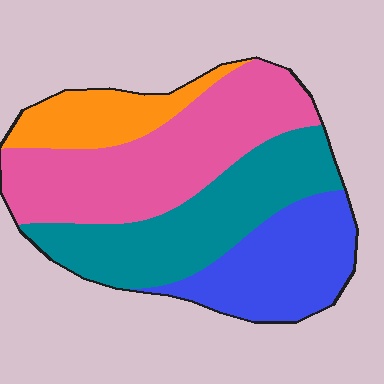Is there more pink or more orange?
Pink.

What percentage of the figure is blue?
Blue covers 22% of the figure.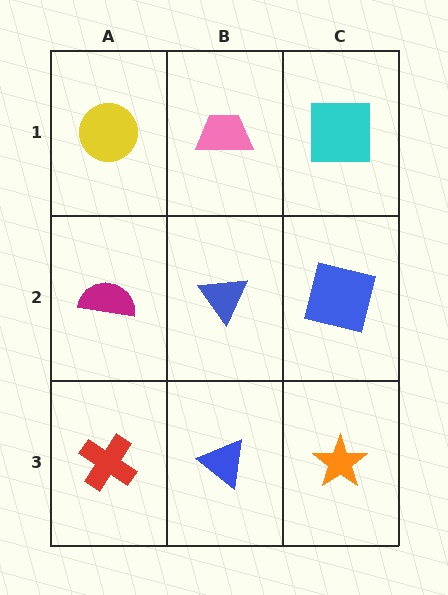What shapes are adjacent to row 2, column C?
A cyan square (row 1, column C), an orange star (row 3, column C), a blue triangle (row 2, column B).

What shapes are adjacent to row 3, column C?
A blue square (row 2, column C), a blue triangle (row 3, column B).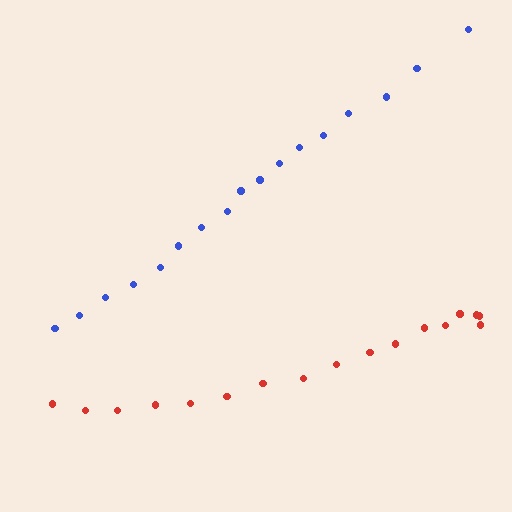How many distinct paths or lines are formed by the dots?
There are 2 distinct paths.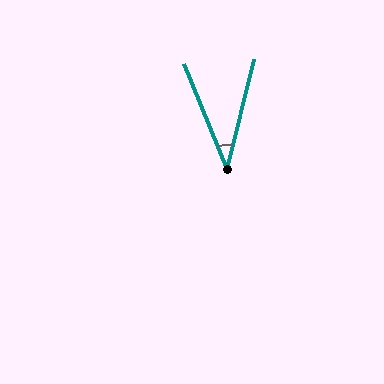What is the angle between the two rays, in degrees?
Approximately 36 degrees.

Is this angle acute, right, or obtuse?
It is acute.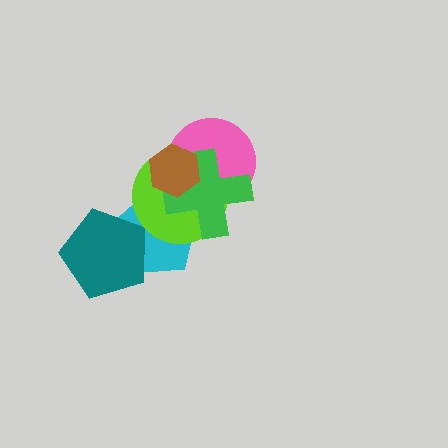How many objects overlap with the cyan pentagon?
3 objects overlap with the cyan pentagon.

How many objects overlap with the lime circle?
4 objects overlap with the lime circle.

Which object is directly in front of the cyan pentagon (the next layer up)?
The teal pentagon is directly in front of the cyan pentagon.